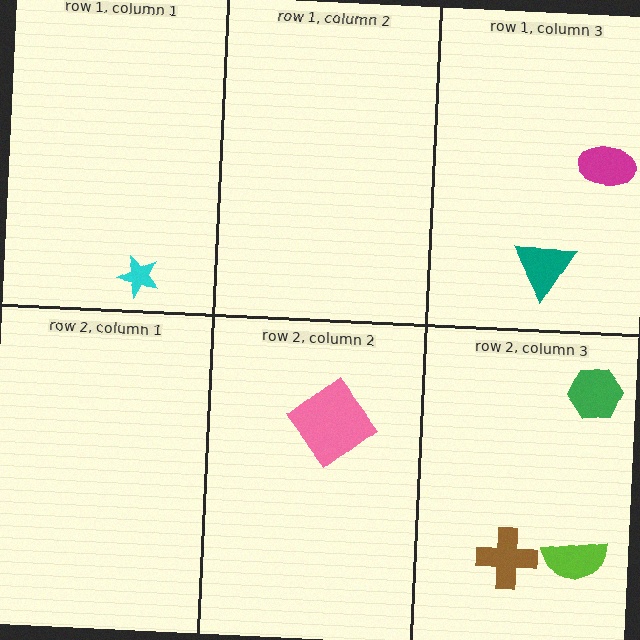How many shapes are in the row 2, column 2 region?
1.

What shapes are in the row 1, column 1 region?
The cyan star.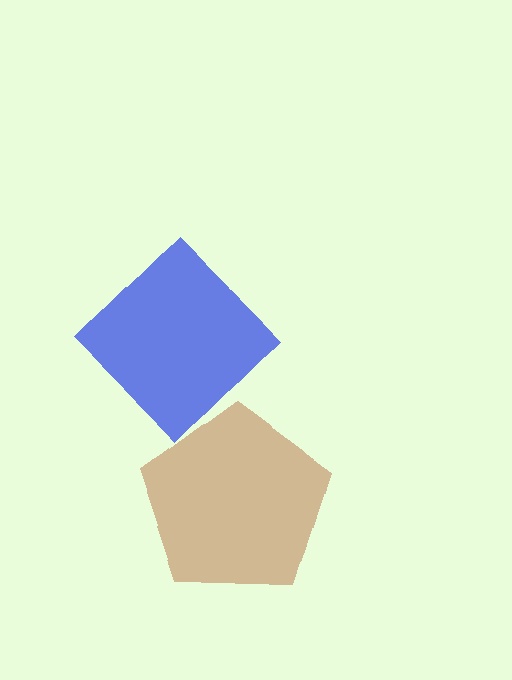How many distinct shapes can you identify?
There are 2 distinct shapes: a brown pentagon, a blue diamond.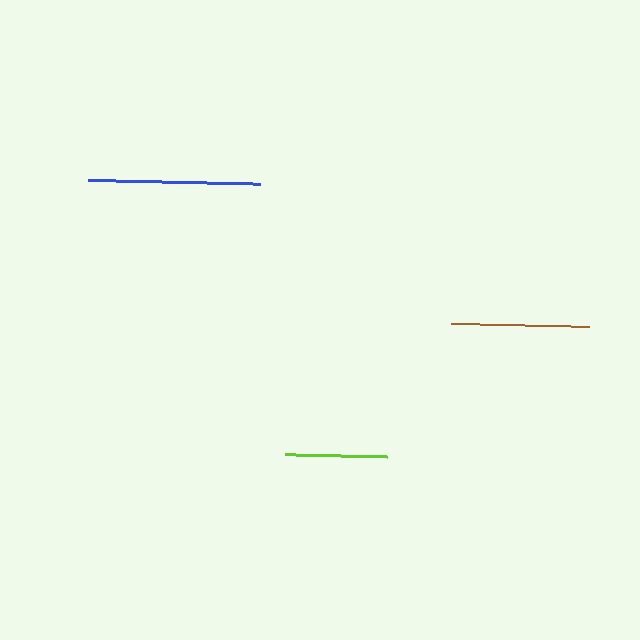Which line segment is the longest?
The blue line is the longest at approximately 172 pixels.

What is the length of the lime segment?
The lime segment is approximately 102 pixels long.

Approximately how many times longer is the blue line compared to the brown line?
The blue line is approximately 1.2 times the length of the brown line.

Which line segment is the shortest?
The lime line is the shortest at approximately 102 pixels.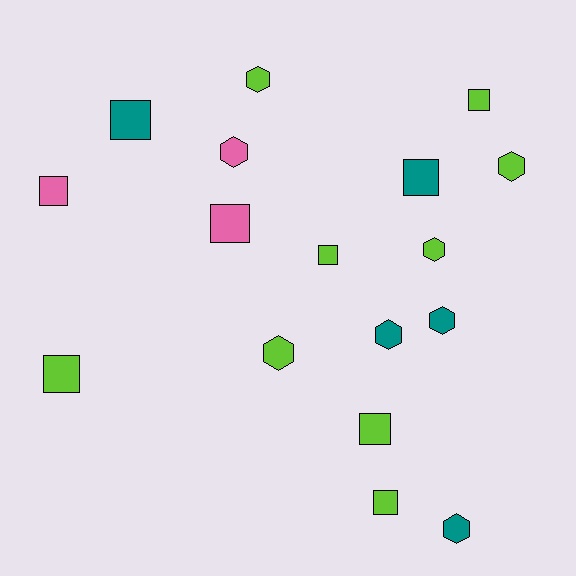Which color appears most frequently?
Lime, with 9 objects.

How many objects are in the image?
There are 17 objects.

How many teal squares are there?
There are 2 teal squares.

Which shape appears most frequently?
Square, with 9 objects.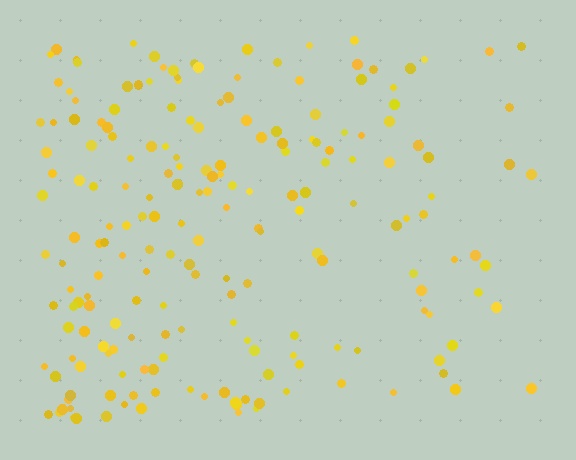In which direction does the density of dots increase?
From right to left, with the left side densest.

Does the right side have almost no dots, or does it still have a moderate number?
Still a moderate number, just noticeably fewer than the left.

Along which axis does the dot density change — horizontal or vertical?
Horizontal.